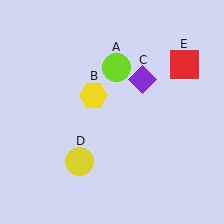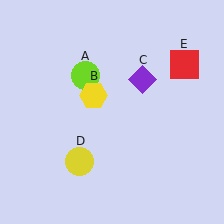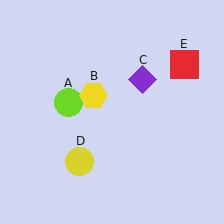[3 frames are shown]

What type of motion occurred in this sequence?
The lime circle (object A) rotated counterclockwise around the center of the scene.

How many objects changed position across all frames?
1 object changed position: lime circle (object A).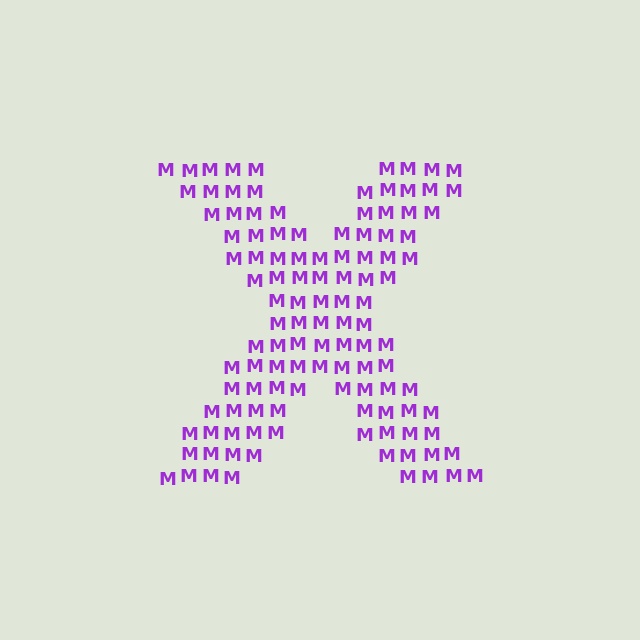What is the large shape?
The large shape is the letter X.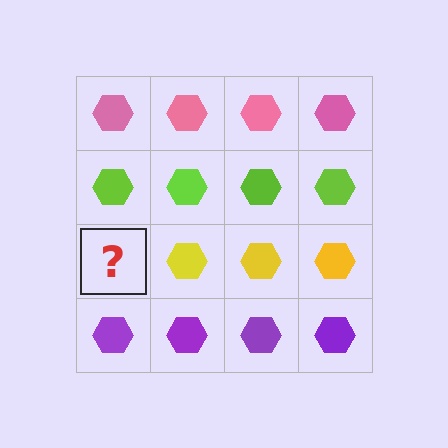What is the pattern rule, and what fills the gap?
The rule is that each row has a consistent color. The gap should be filled with a yellow hexagon.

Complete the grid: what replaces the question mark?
The question mark should be replaced with a yellow hexagon.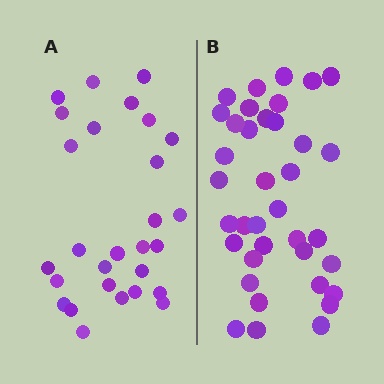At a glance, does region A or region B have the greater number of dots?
Region B (the right region) has more dots.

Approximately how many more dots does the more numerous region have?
Region B has roughly 8 or so more dots than region A.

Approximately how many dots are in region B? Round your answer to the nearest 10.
About 40 dots. (The exact count is 37, which rounds to 40.)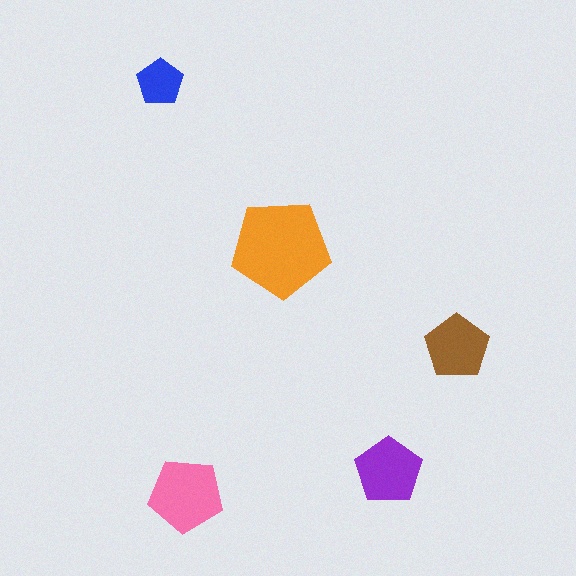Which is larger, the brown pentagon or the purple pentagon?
The purple one.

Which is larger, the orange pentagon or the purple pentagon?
The orange one.